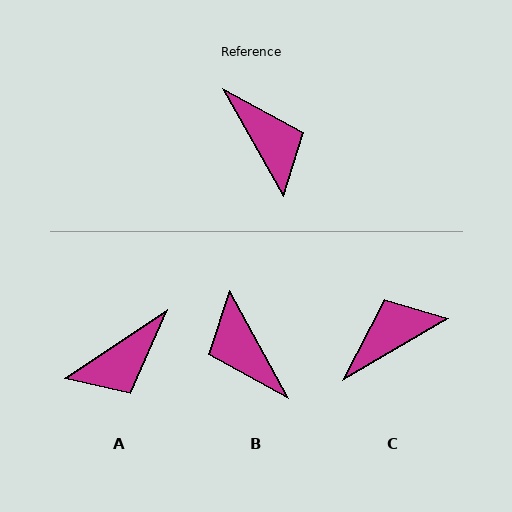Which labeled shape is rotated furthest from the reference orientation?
B, about 180 degrees away.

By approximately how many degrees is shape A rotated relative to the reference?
Approximately 86 degrees clockwise.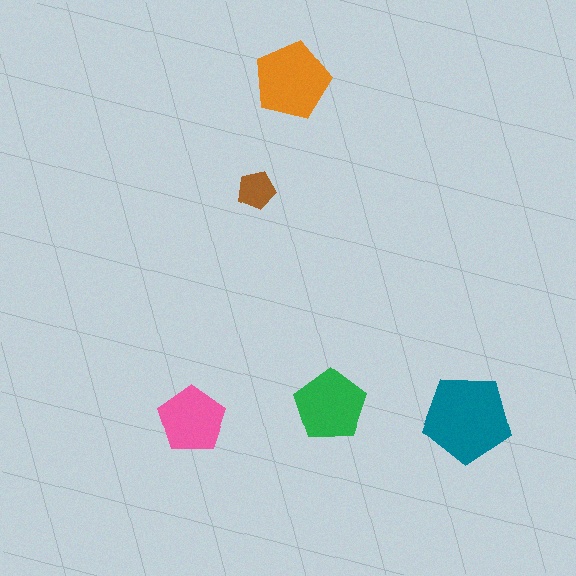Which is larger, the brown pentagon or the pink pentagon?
The pink one.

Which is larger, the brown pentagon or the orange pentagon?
The orange one.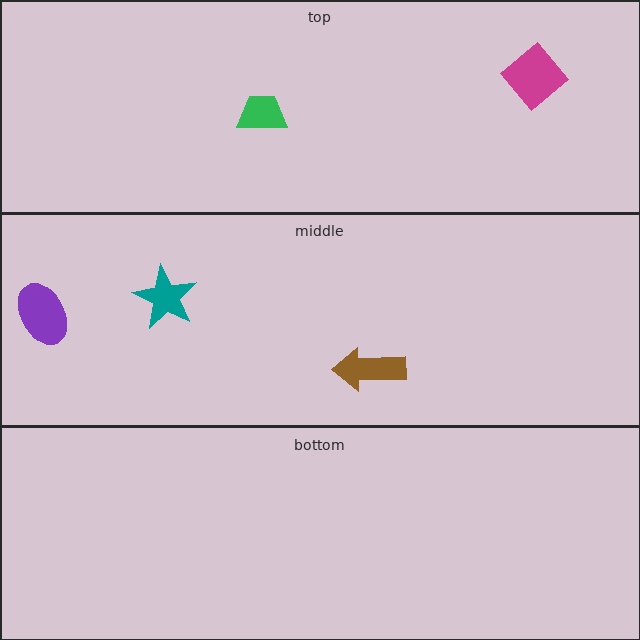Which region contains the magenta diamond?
The top region.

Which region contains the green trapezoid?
The top region.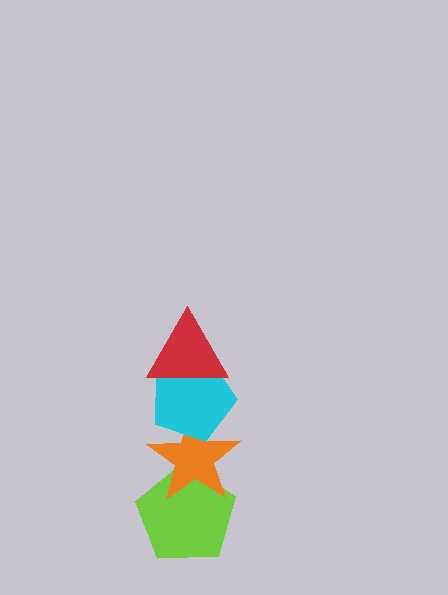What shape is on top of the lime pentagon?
The orange star is on top of the lime pentagon.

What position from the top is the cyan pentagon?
The cyan pentagon is 2nd from the top.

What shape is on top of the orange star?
The cyan pentagon is on top of the orange star.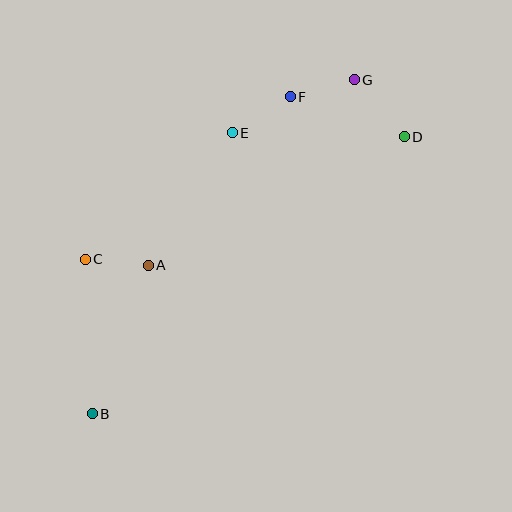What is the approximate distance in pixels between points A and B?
The distance between A and B is approximately 159 pixels.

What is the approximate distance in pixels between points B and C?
The distance between B and C is approximately 155 pixels.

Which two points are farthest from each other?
Points B and G are farthest from each other.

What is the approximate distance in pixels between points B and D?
The distance between B and D is approximately 417 pixels.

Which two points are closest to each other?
Points A and C are closest to each other.